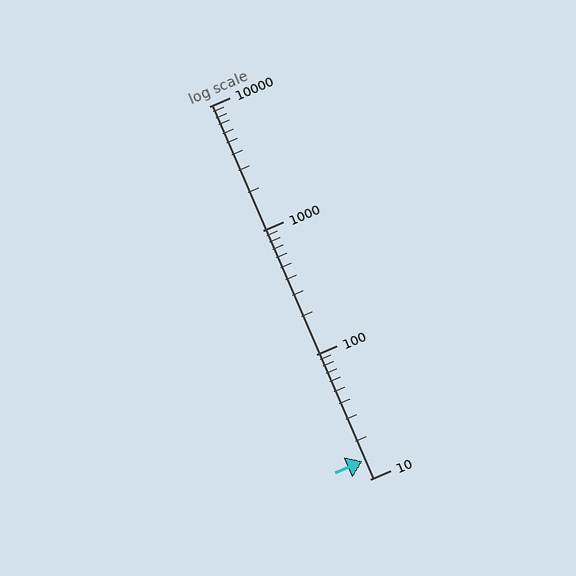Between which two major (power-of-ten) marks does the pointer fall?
The pointer is between 10 and 100.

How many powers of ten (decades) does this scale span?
The scale spans 3 decades, from 10 to 10000.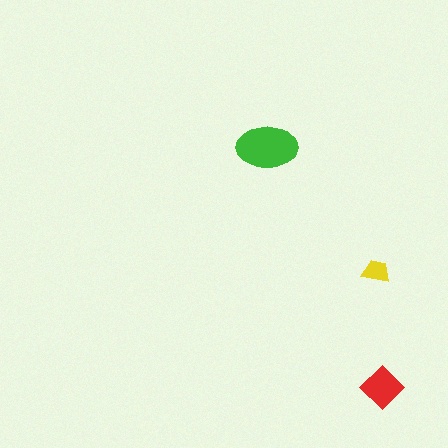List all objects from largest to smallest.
The green ellipse, the red diamond, the yellow trapezoid.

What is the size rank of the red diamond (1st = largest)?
2nd.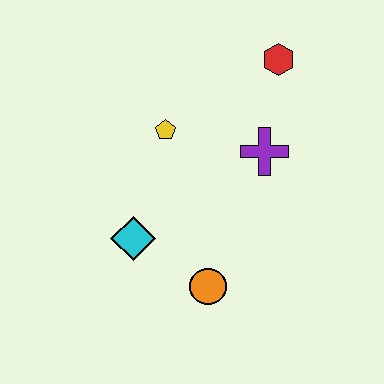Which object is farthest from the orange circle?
The red hexagon is farthest from the orange circle.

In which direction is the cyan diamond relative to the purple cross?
The cyan diamond is to the left of the purple cross.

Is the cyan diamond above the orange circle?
Yes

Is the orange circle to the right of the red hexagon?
No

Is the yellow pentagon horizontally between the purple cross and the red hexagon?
No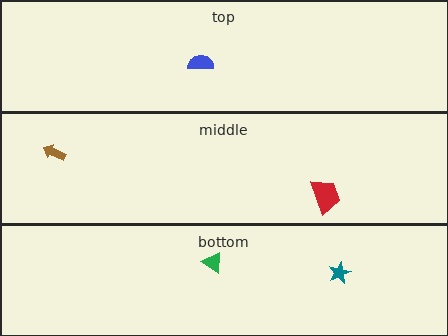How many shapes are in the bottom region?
2.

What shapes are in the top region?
The blue semicircle.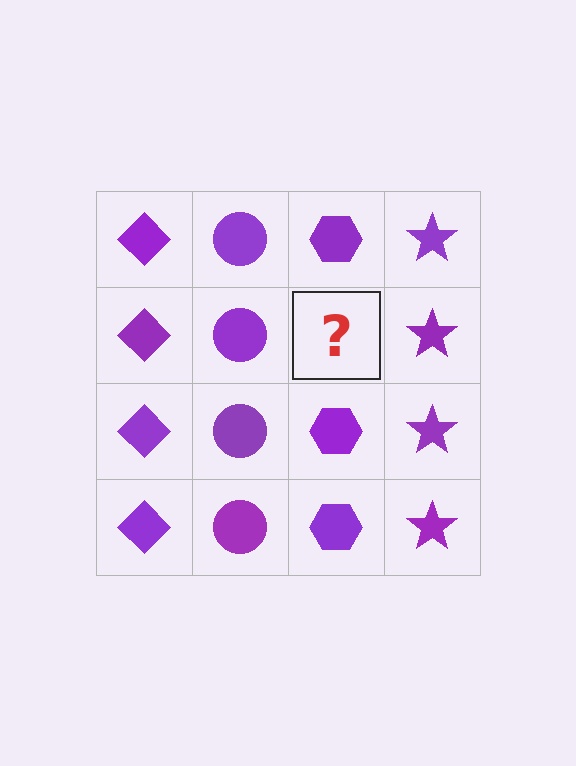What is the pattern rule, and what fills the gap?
The rule is that each column has a consistent shape. The gap should be filled with a purple hexagon.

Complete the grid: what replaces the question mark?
The question mark should be replaced with a purple hexagon.